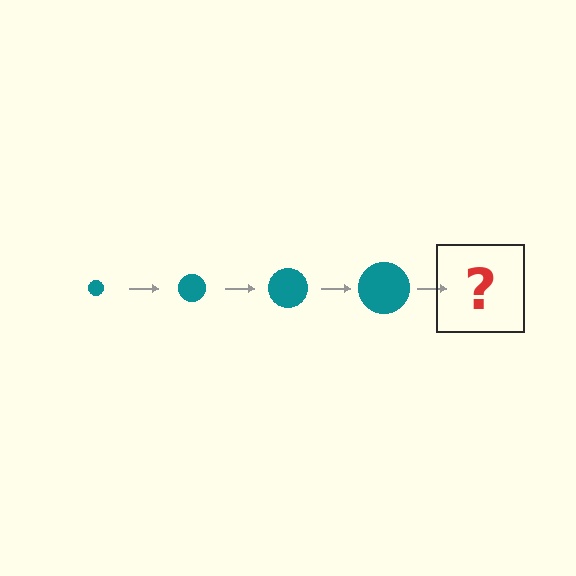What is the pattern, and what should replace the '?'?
The pattern is that the circle gets progressively larger each step. The '?' should be a teal circle, larger than the previous one.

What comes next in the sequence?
The next element should be a teal circle, larger than the previous one.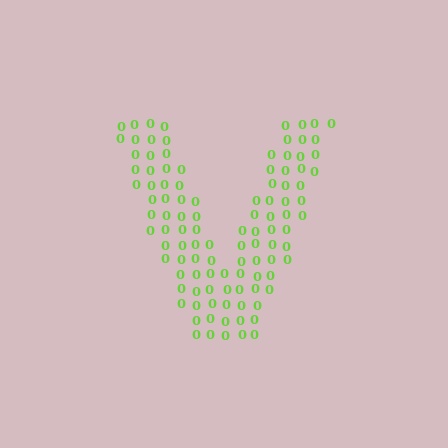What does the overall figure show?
The overall figure shows the letter V.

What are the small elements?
The small elements are digit 0's.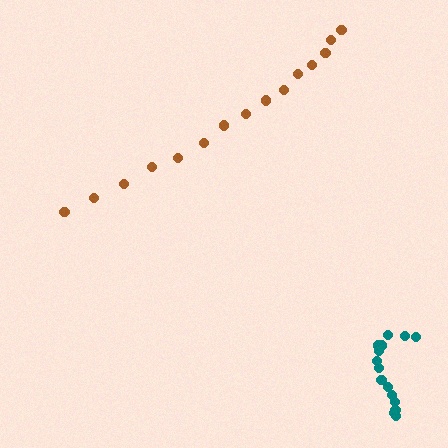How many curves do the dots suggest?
There are 2 distinct paths.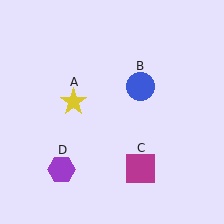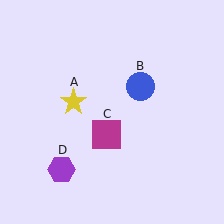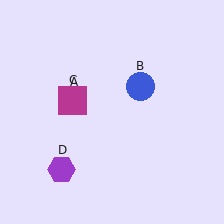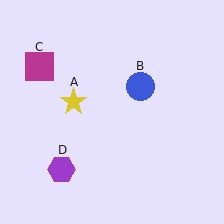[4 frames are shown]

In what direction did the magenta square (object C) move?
The magenta square (object C) moved up and to the left.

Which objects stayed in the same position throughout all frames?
Yellow star (object A) and blue circle (object B) and purple hexagon (object D) remained stationary.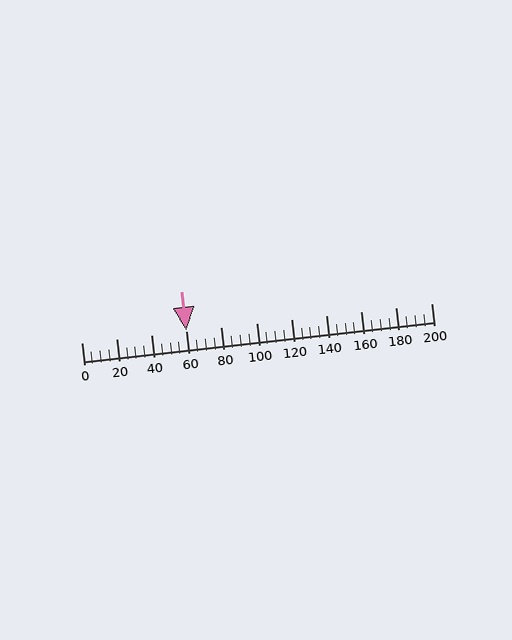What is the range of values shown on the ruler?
The ruler shows values from 0 to 200.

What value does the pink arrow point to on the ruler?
The pink arrow points to approximately 60.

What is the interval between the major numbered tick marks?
The major tick marks are spaced 20 units apart.